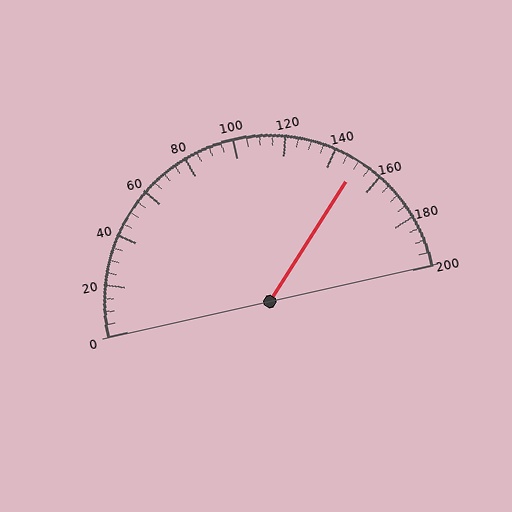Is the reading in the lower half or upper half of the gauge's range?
The reading is in the upper half of the range (0 to 200).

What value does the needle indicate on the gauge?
The needle indicates approximately 150.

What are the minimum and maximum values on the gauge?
The gauge ranges from 0 to 200.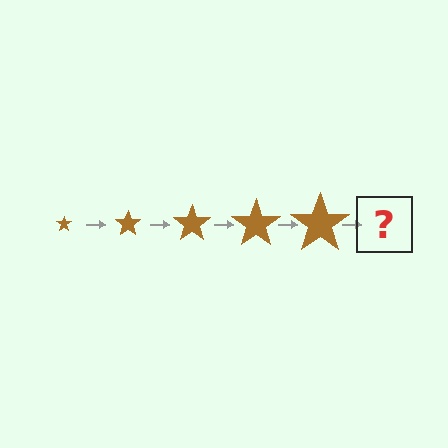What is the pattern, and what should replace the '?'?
The pattern is that the star gets progressively larger each step. The '?' should be a brown star, larger than the previous one.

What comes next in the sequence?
The next element should be a brown star, larger than the previous one.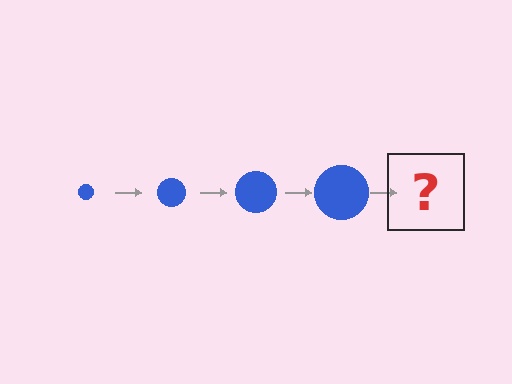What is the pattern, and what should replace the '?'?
The pattern is that the circle gets progressively larger each step. The '?' should be a blue circle, larger than the previous one.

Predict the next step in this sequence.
The next step is a blue circle, larger than the previous one.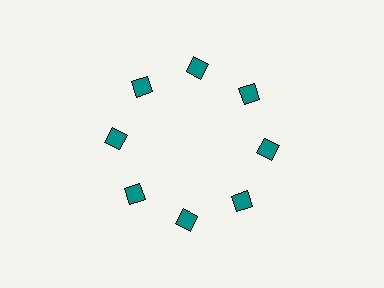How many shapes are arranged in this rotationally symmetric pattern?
There are 8 shapes, arranged in 8 groups of 1.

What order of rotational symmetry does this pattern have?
This pattern has 8-fold rotational symmetry.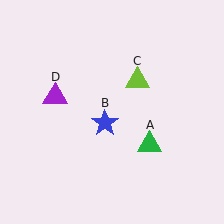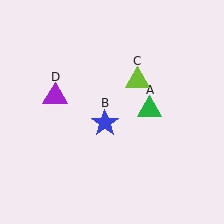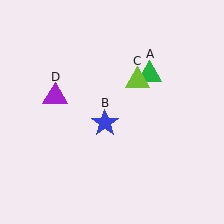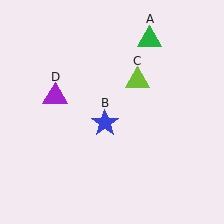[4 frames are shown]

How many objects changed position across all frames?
1 object changed position: green triangle (object A).